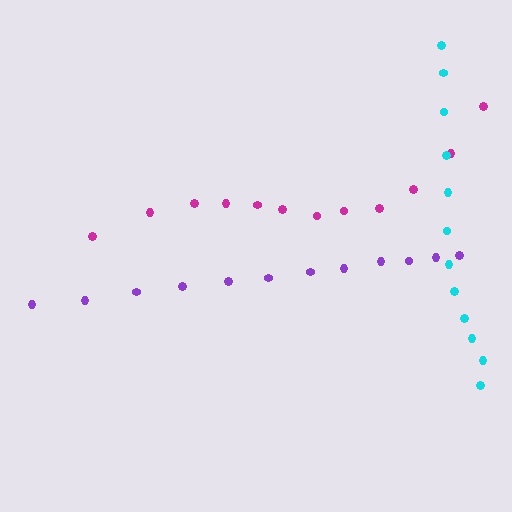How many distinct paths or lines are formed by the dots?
There are 3 distinct paths.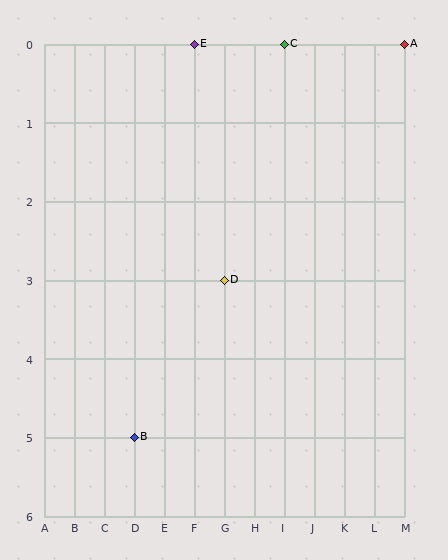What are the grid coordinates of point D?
Point D is at grid coordinates (G, 3).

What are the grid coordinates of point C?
Point C is at grid coordinates (I, 0).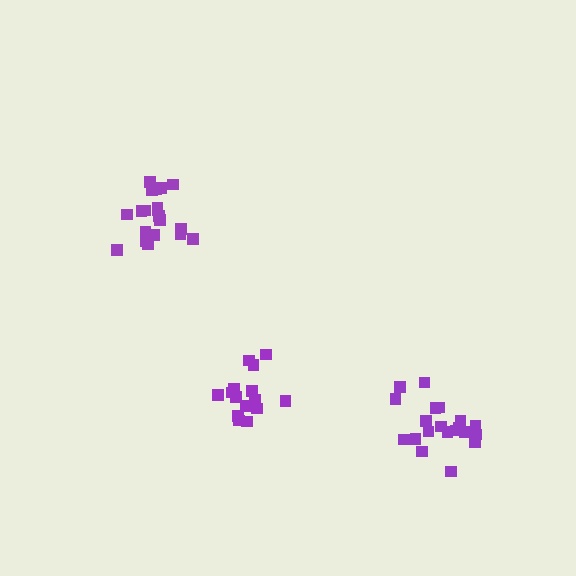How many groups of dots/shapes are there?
There are 3 groups.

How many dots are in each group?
Group 1: 20 dots, Group 2: 20 dots, Group 3: 15 dots (55 total).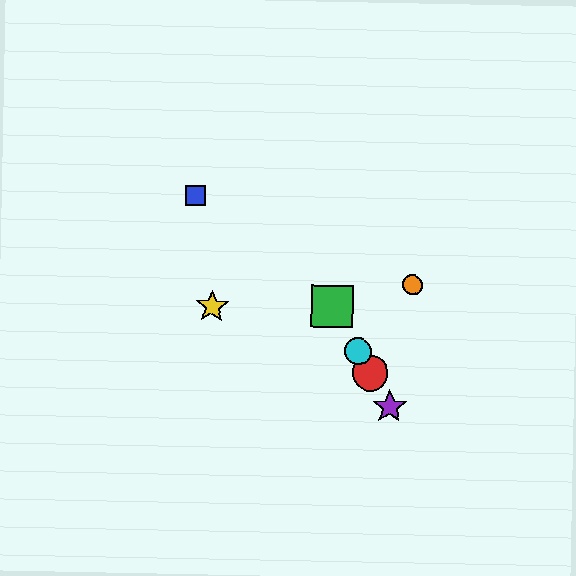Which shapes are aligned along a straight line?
The red circle, the green square, the purple star, the cyan circle are aligned along a straight line.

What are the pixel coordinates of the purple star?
The purple star is at (390, 407).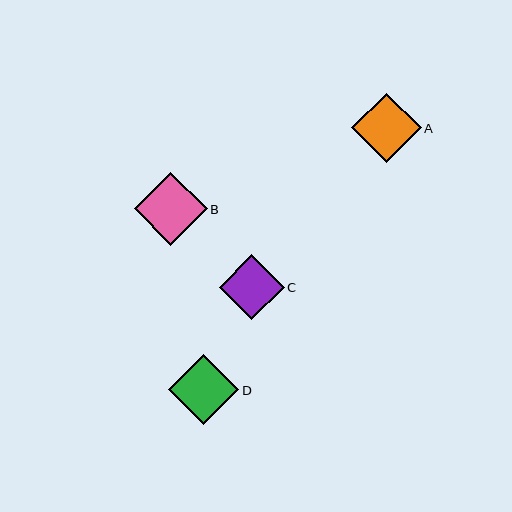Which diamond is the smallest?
Diamond C is the smallest with a size of approximately 65 pixels.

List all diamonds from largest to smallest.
From largest to smallest: B, D, A, C.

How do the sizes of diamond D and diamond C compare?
Diamond D and diamond C are approximately the same size.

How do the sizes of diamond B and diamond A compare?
Diamond B and diamond A are approximately the same size.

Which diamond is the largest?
Diamond B is the largest with a size of approximately 73 pixels.